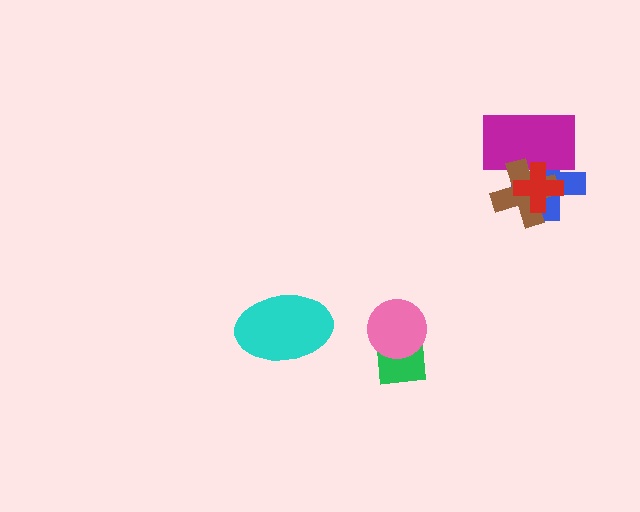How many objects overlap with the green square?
1 object overlaps with the green square.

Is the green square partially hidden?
Yes, it is partially covered by another shape.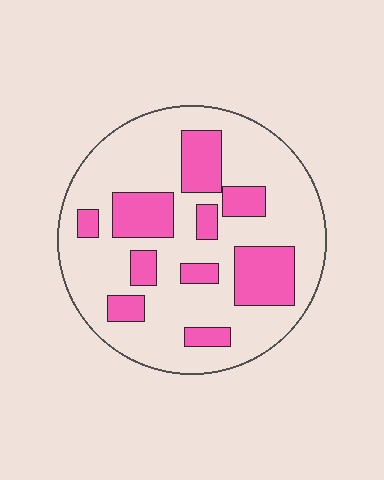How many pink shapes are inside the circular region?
10.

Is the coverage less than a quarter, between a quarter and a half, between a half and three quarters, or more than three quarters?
Between a quarter and a half.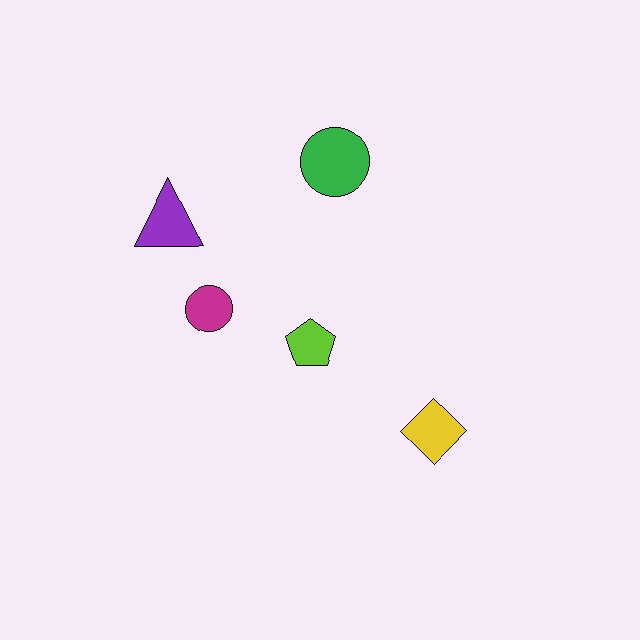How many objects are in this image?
There are 5 objects.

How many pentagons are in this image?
There is 1 pentagon.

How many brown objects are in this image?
There are no brown objects.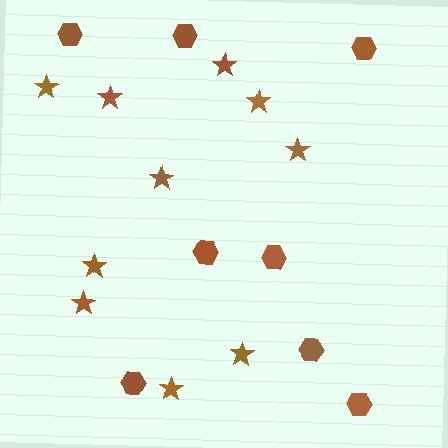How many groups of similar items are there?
There are 2 groups: one group of stars (10) and one group of hexagons (8).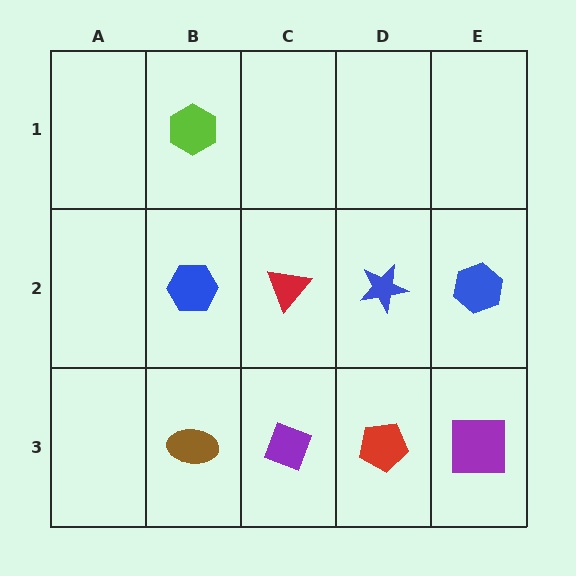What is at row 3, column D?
A red pentagon.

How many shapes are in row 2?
4 shapes.